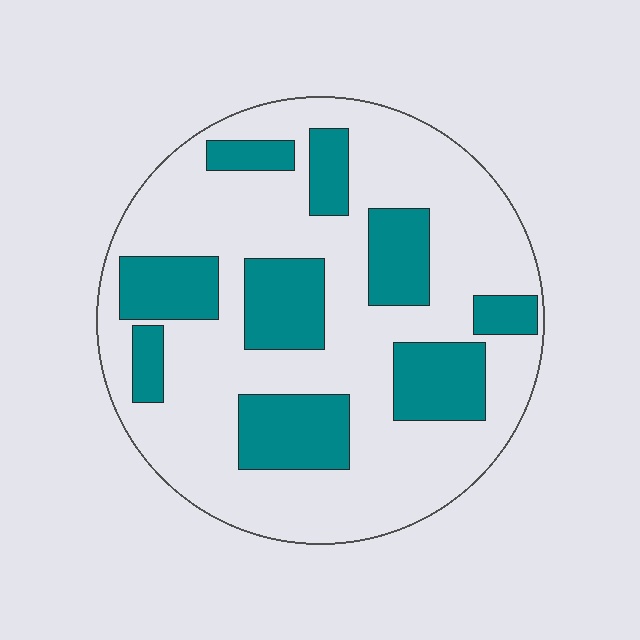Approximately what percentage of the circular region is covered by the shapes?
Approximately 30%.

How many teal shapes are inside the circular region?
9.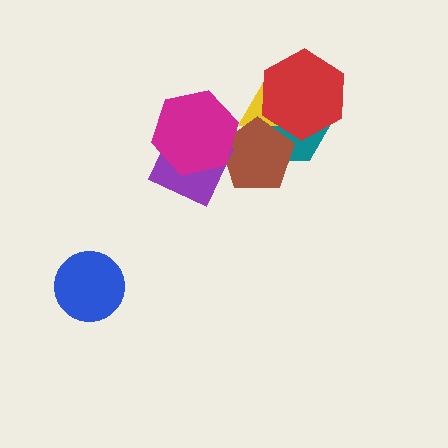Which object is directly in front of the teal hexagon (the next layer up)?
The yellow triangle is directly in front of the teal hexagon.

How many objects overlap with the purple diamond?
2 objects overlap with the purple diamond.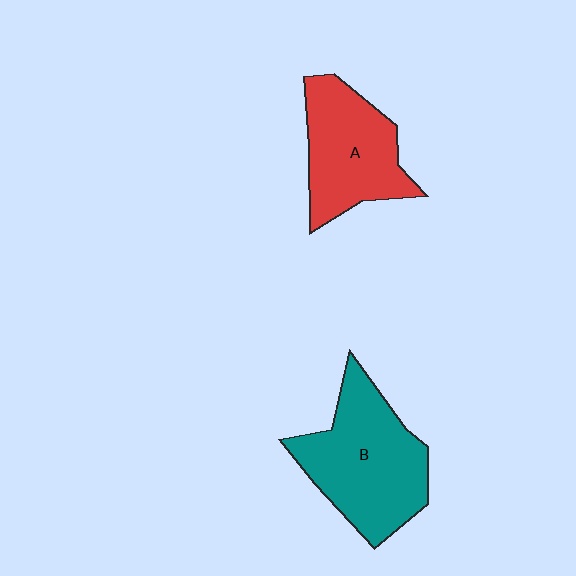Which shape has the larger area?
Shape B (teal).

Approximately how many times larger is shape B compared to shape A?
Approximately 1.3 times.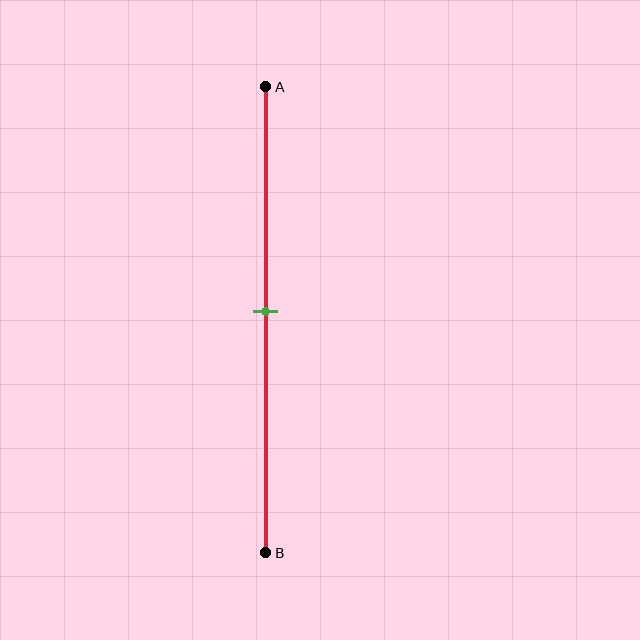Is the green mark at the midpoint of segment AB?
Yes, the mark is approximately at the midpoint.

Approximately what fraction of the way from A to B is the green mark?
The green mark is approximately 50% of the way from A to B.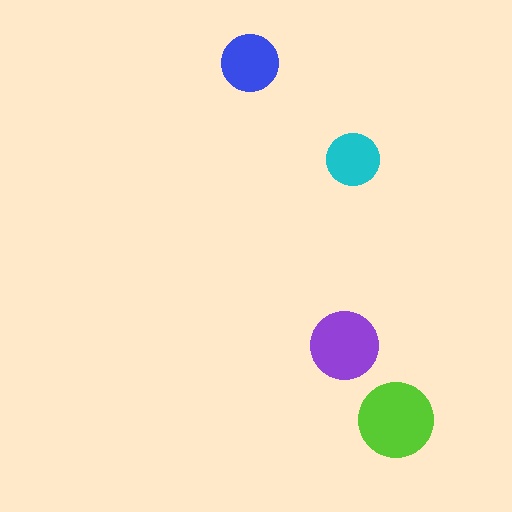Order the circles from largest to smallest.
the lime one, the purple one, the blue one, the cyan one.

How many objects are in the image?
There are 4 objects in the image.